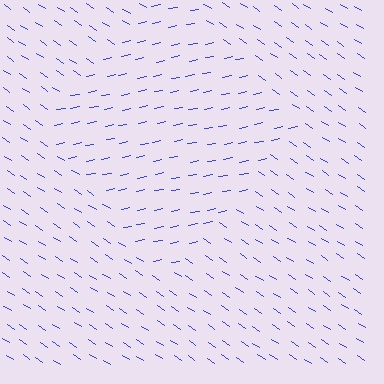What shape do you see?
I see a diamond.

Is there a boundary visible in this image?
Yes, there is a texture boundary formed by a change in line orientation.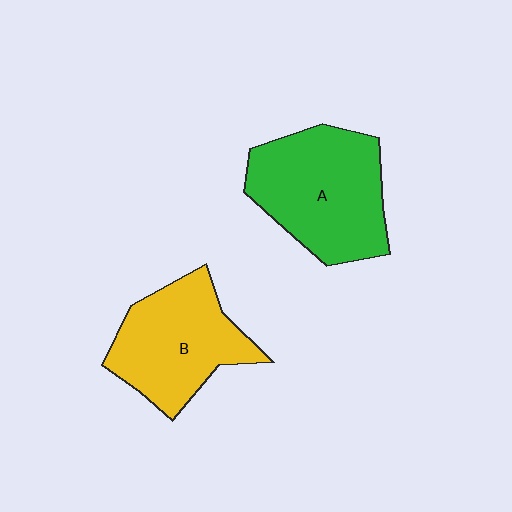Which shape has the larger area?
Shape A (green).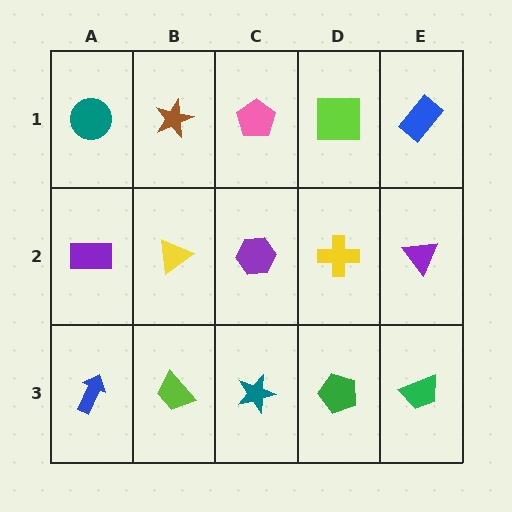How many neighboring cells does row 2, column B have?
4.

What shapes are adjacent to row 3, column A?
A purple rectangle (row 2, column A), a lime trapezoid (row 3, column B).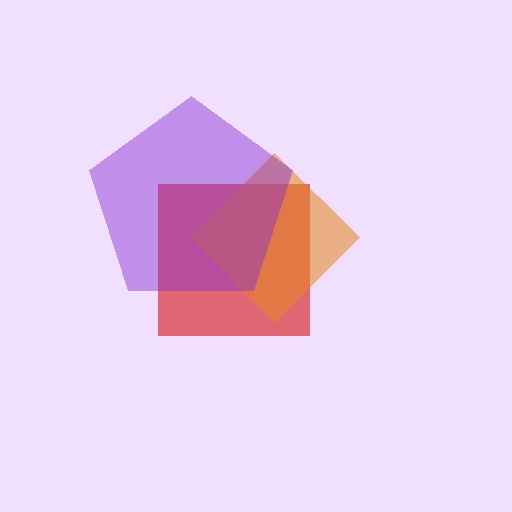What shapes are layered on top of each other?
The layered shapes are: a red square, an orange diamond, a purple pentagon.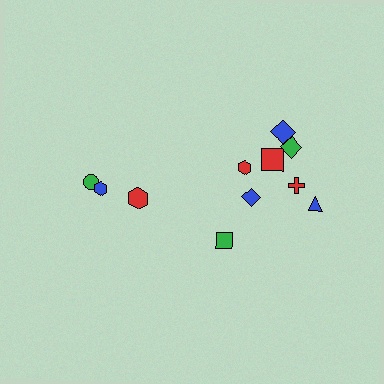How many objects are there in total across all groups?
There are 11 objects.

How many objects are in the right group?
There are 8 objects.